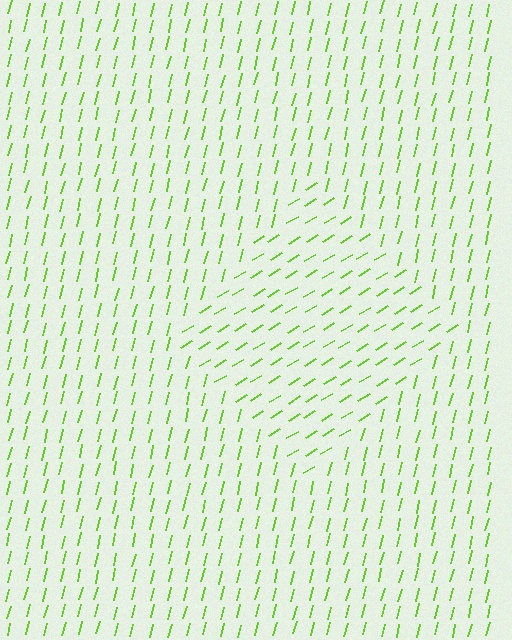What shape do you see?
I see a diamond.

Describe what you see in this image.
The image is filled with small lime line segments. A diamond region in the image has lines oriented differently from the surrounding lines, creating a visible texture boundary.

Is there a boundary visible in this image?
Yes, there is a texture boundary formed by a change in line orientation.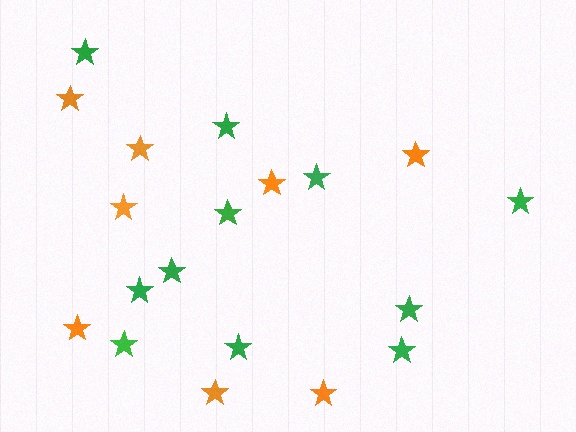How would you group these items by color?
There are 2 groups: one group of green stars (11) and one group of orange stars (8).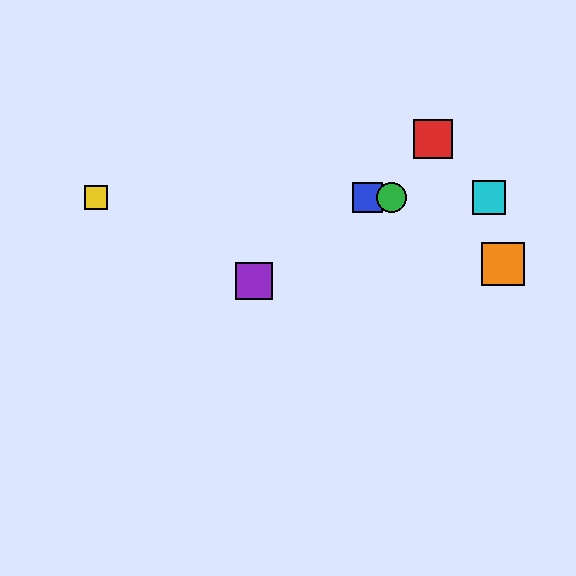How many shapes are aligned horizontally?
4 shapes (the blue square, the green circle, the yellow square, the cyan square) are aligned horizontally.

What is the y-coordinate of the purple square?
The purple square is at y≈281.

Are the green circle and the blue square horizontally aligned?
Yes, both are at y≈198.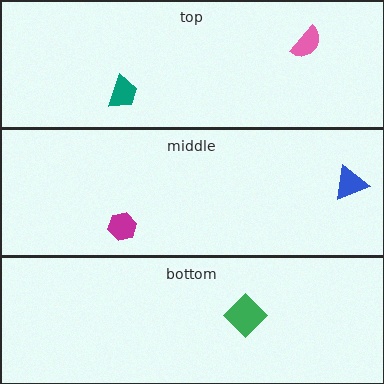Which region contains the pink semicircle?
The top region.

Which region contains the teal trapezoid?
The top region.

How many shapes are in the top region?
2.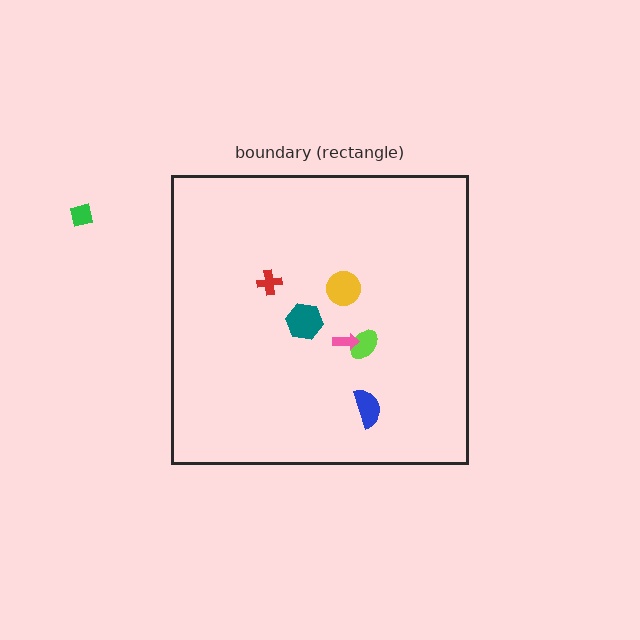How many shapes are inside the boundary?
6 inside, 1 outside.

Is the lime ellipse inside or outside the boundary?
Inside.